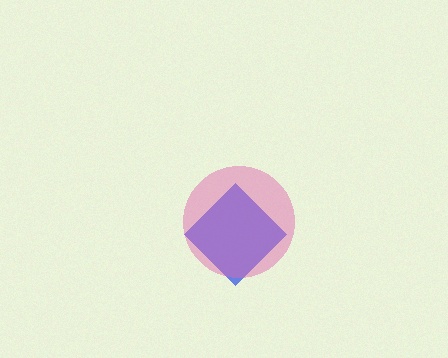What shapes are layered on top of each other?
The layered shapes are: a blue diamond, a pink circle.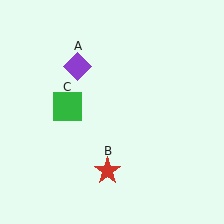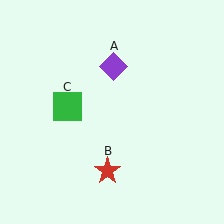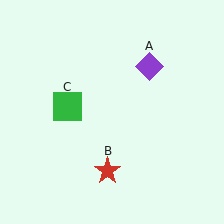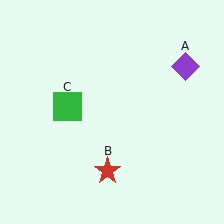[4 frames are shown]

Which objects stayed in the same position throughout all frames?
Red star (object B) and green square (object C) remained stationary.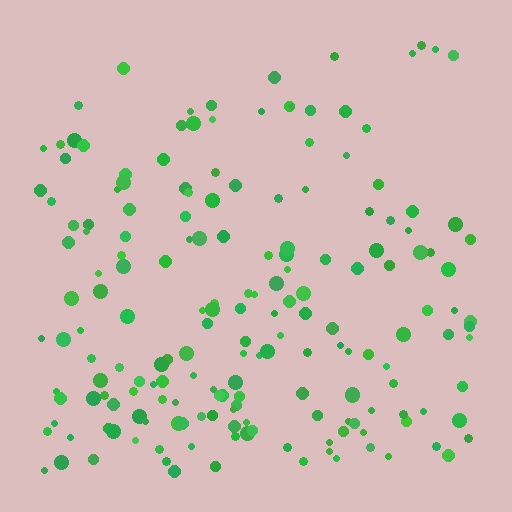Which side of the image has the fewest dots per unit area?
The top.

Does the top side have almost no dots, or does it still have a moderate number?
Still a moderate number, just noticeably fewer than the bottom.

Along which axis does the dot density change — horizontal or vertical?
Vertical.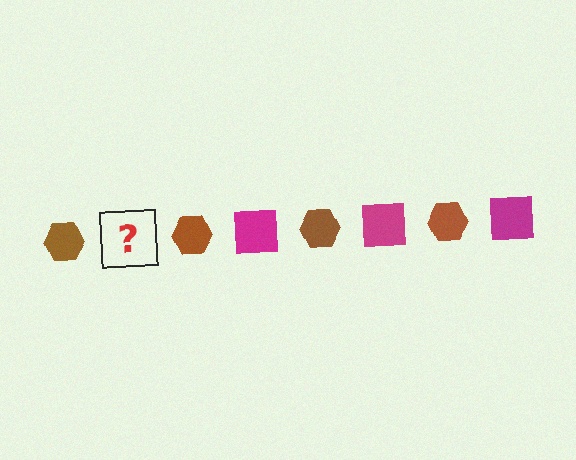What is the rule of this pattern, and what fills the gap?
The rule is that the pattern alternates between brown hexagon and magenta square. The gap should be filled with a magenta square.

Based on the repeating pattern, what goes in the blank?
The blank should be a magenta square.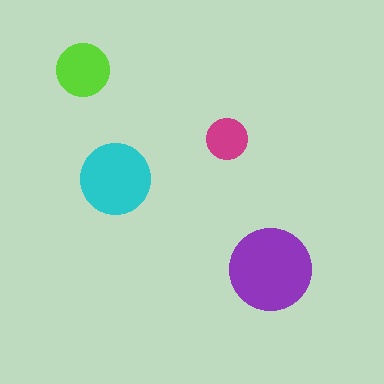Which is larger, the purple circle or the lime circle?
The purple one.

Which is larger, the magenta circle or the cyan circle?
The cyan one.